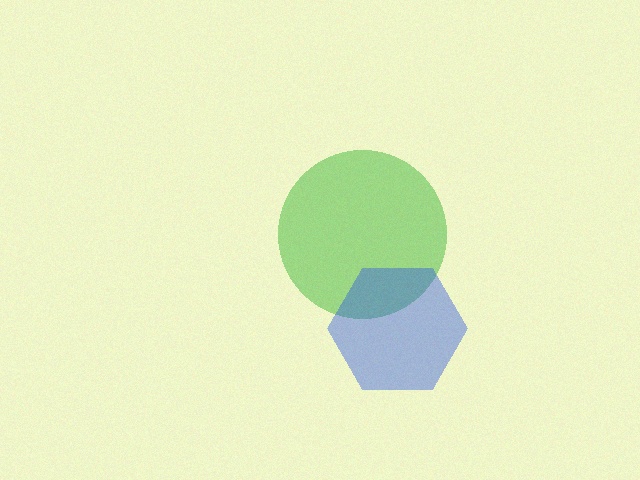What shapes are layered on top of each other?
The layered shapes are: a green circle, a blue hexagon.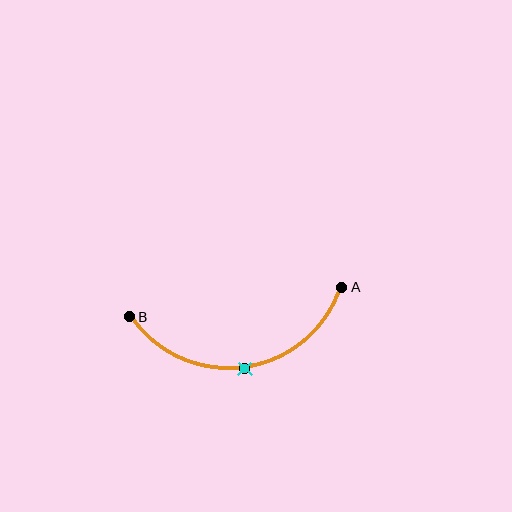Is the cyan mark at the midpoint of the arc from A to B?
Yes. The cyan mark lies on the arc at equal arc-length from both A and B — it is the arc midpoint.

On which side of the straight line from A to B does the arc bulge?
The arc bulges below the straight line connecting A and B.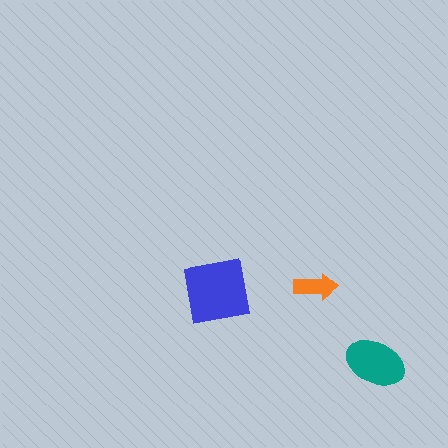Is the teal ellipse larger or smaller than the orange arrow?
Larger.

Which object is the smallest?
The orange arrow.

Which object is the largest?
The blue square.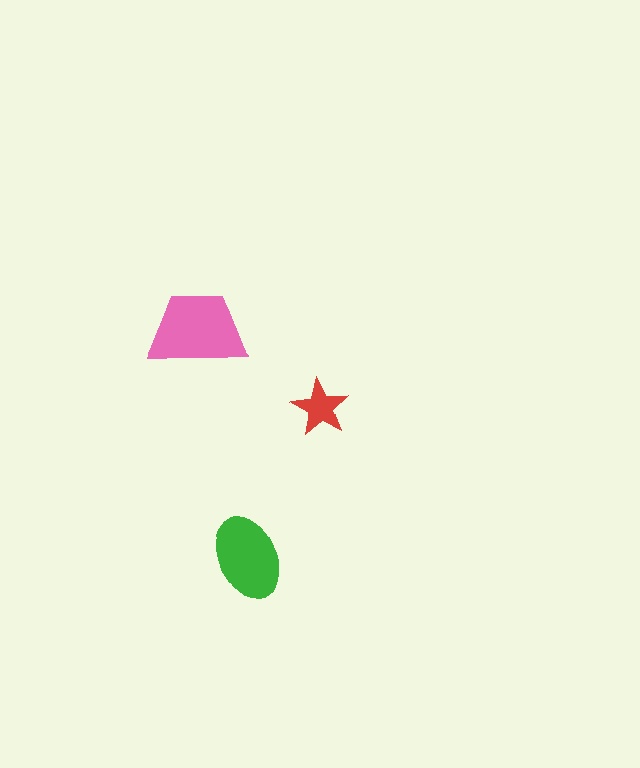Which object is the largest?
The pink trapezoid.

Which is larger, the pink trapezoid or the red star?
The pink trapezoid.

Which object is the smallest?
The red star.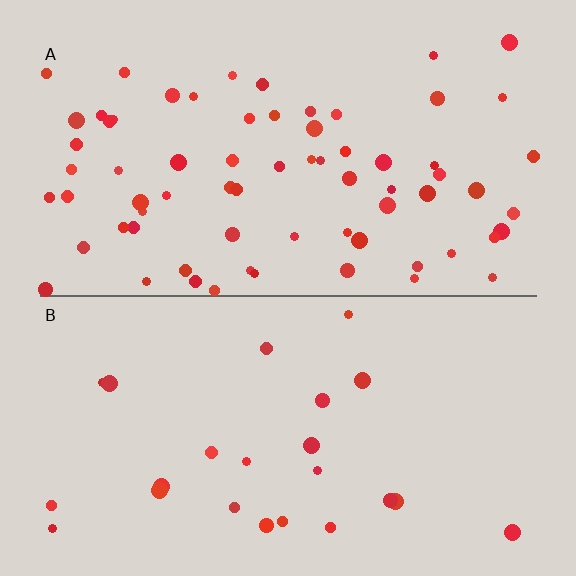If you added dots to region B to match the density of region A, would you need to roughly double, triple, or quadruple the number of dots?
Approximately triple.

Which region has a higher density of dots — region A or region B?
A (the top).